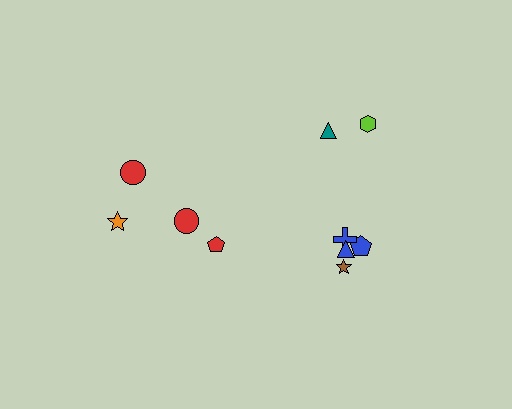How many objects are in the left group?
There are 4 objects.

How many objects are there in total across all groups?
There are 10 objects.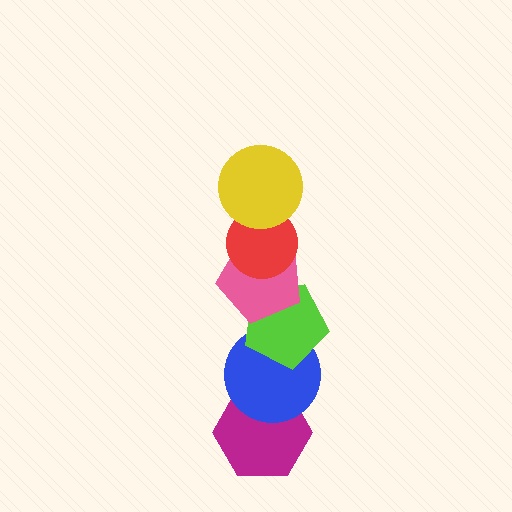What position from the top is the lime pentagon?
The lime pentagon is 4th from the top.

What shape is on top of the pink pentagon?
The red circle is on top of the pink pentagon.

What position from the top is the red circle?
The red circle is 2nd from the top.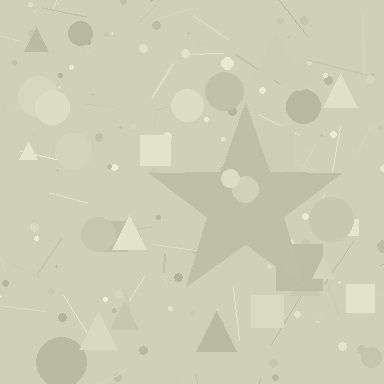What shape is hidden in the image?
A star is hidden in the image.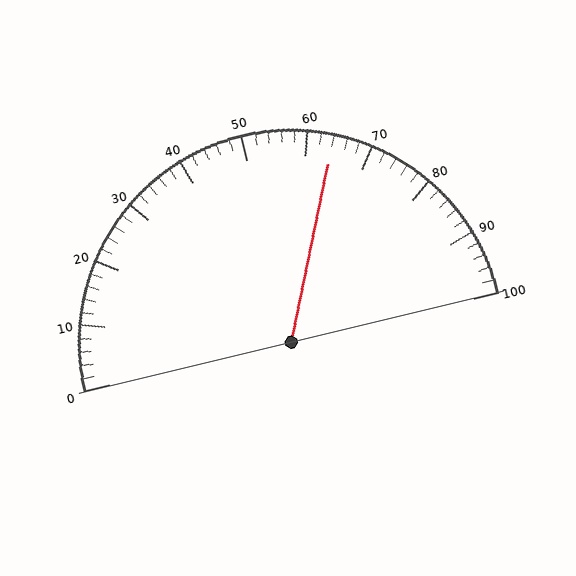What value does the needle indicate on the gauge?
The needle indicates approximately 64.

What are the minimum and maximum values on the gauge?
The gauge ranges from 0 to 100.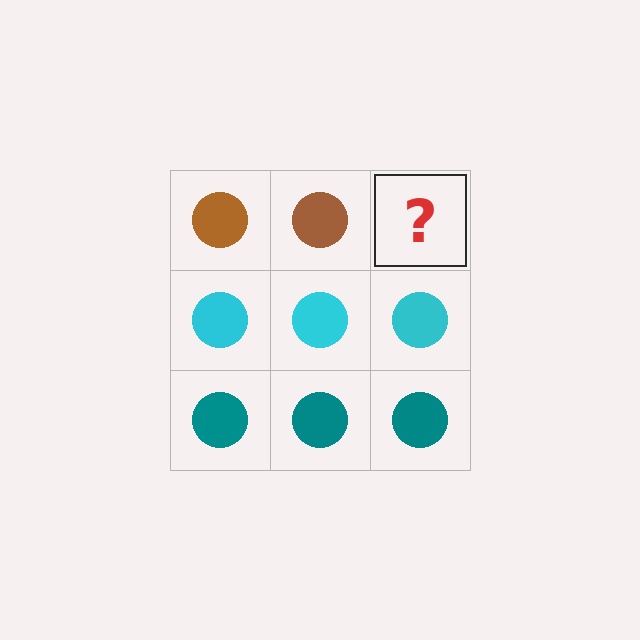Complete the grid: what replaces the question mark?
The question mark should be replaced with a brown circle.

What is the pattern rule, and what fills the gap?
The rule is that each row has a consistent color. The gap should be filled with a brown circle.